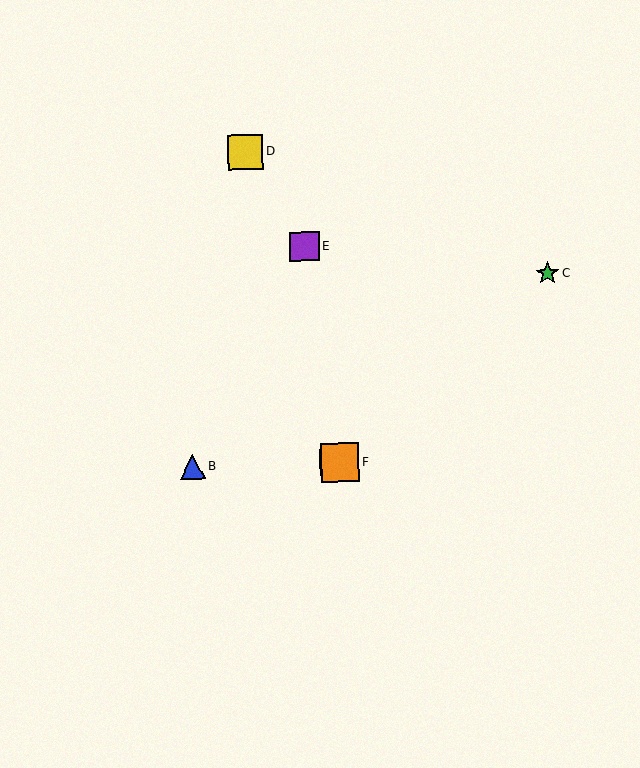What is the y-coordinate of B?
Object B is at y≈467.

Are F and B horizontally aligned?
Yes, both are at y≈462.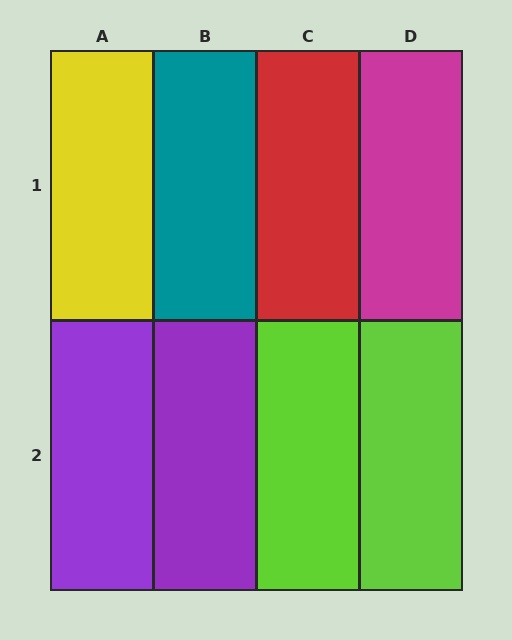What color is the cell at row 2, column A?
Purple.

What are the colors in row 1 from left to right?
Yellow, teal, red, magenta.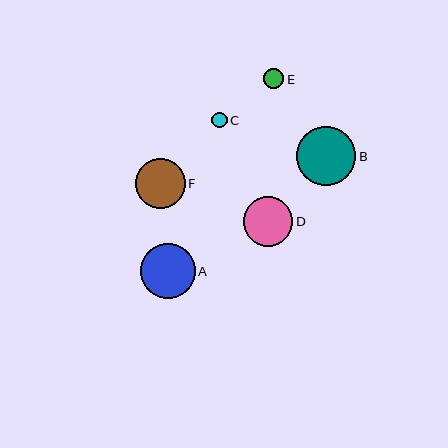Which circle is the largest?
Circle B is the largest with a size of approximately 59 pixels.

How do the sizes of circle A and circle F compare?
Circle A and circle F are approximately the same size.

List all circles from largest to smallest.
From largest to smallest: B, A, F, D, E, C.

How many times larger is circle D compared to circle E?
Circle D is approximately 2.5 times the size of circle E.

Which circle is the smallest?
Circle C is the smallest with a size of approximately 16 pixels.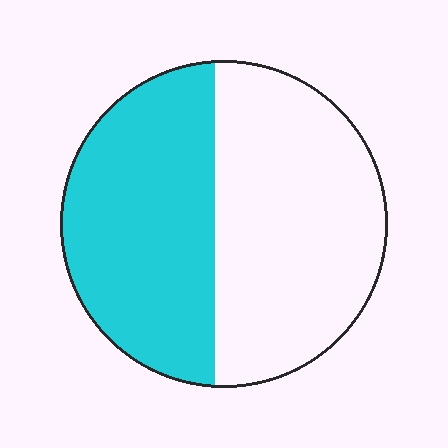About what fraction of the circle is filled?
About one half (1/2).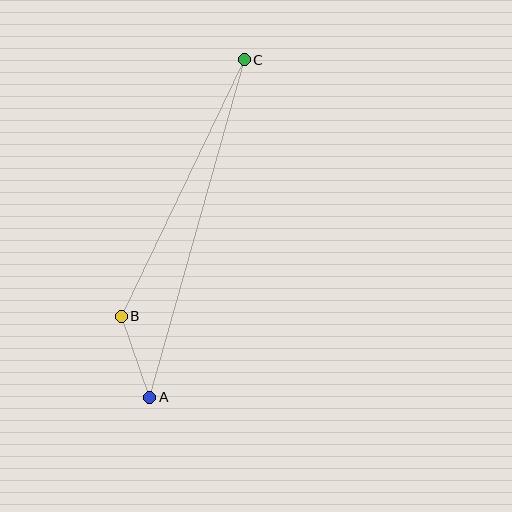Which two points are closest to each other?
Points A and B are closest to each other.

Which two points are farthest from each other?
Points A and C are farthest from each other.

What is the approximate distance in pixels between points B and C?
The distance between B and C is approximately 285 pixels.